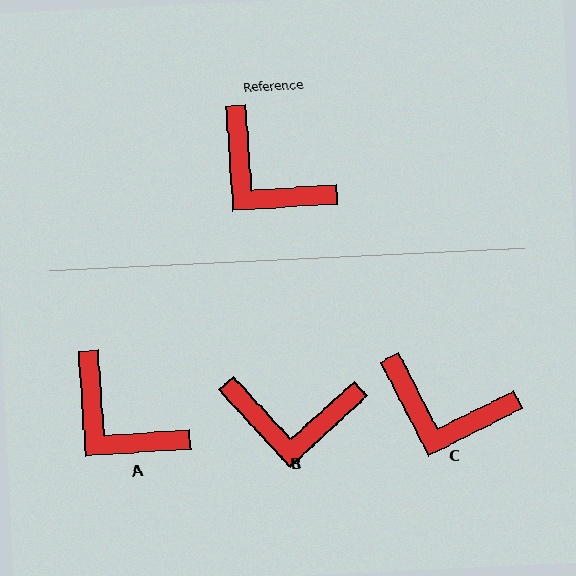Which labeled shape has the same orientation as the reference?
A.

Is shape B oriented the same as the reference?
No, it is off by about 39 degrees.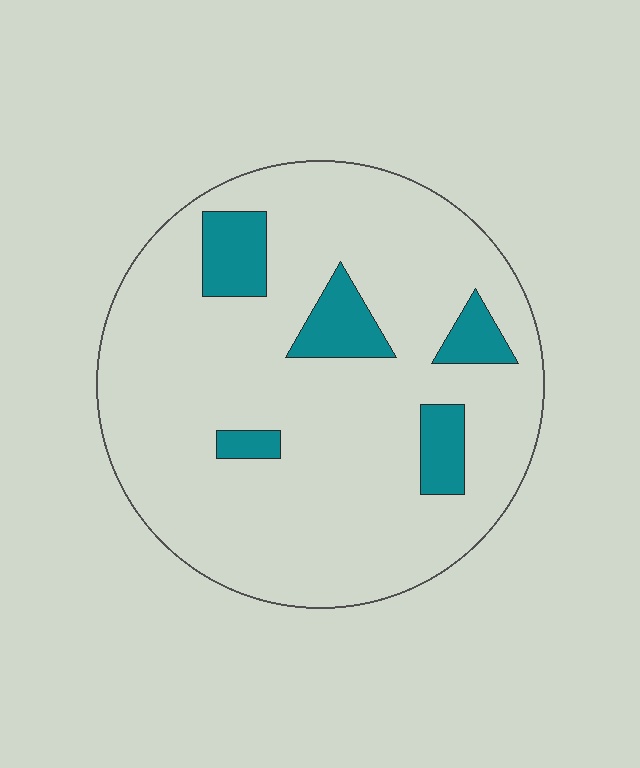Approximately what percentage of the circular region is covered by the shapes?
Approximately 15%.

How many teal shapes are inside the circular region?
5.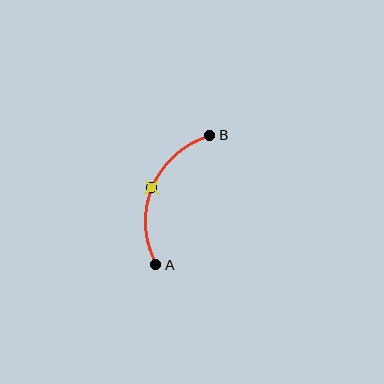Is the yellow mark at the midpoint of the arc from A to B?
Yes. The yellow mark lies on the arc at equal arc-length from both A and B — it is the arc midpoint.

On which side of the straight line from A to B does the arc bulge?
The arc bulges to the left of the straight line connecting A and B.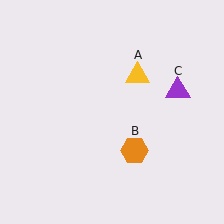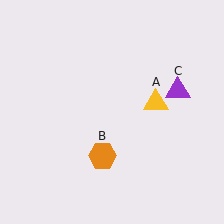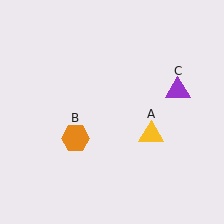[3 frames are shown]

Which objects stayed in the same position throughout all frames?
Purple triangle (object C) remained stationary.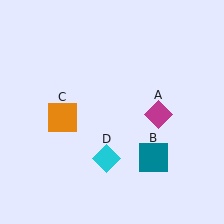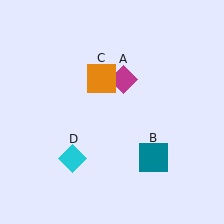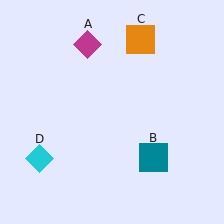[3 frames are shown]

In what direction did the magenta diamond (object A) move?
The magenta diamond (object A) moved up and to the left.